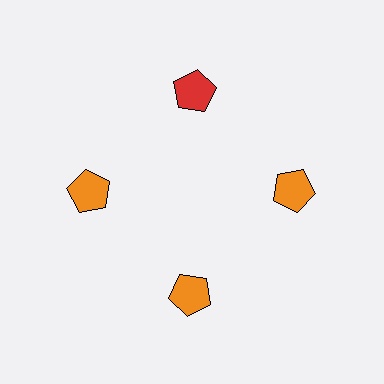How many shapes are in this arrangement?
There are 4 shapes arranged in a ring pattern.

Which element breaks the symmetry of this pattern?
The red pentagon at roughly the 12 o'clock position breaks the symmetry. All other shapes are orange pentagons.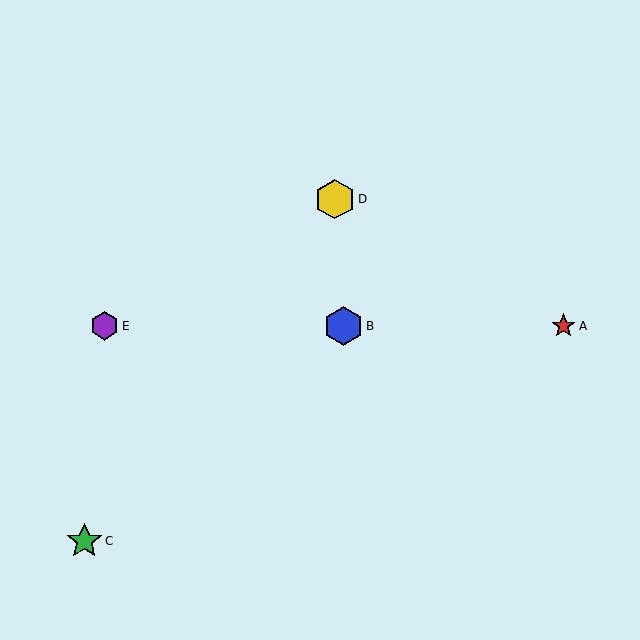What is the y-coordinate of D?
Object D is at y≈199.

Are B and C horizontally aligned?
No, B is at y≈326 and C is at y≈541.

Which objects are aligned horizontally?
Objects A, B, E are aligned horizontally.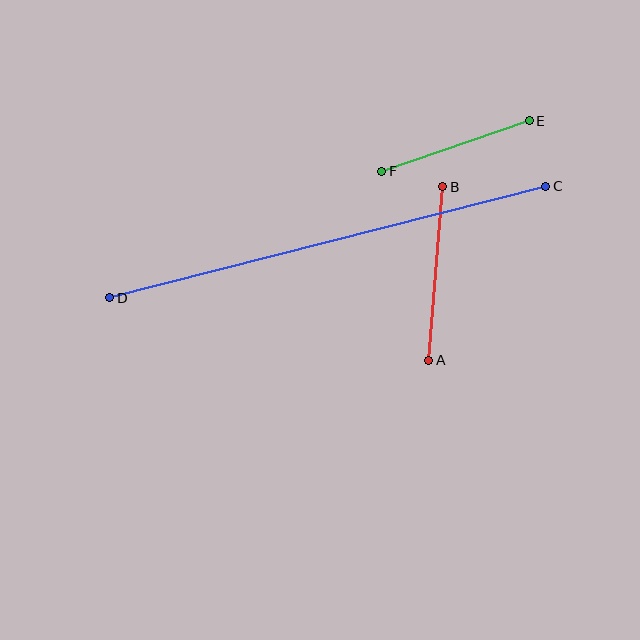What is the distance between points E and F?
The distance is approximately 156 pixels.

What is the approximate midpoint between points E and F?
The midpoint is at approximately (455, 146) pixels.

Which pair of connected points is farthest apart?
Points C and D are farthest apart.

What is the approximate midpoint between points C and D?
The midpoint is at approximately (328, 242) pixels.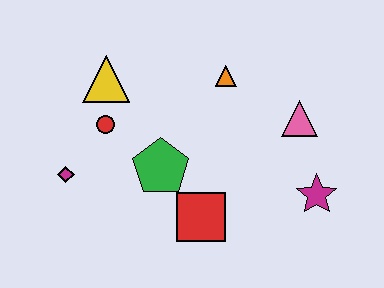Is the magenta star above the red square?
Yes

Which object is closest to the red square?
The green pentagon is closest to the red square.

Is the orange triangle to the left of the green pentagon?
No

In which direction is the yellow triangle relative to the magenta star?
The yellow triangle is to the left of the magenta star.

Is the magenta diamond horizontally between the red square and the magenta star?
No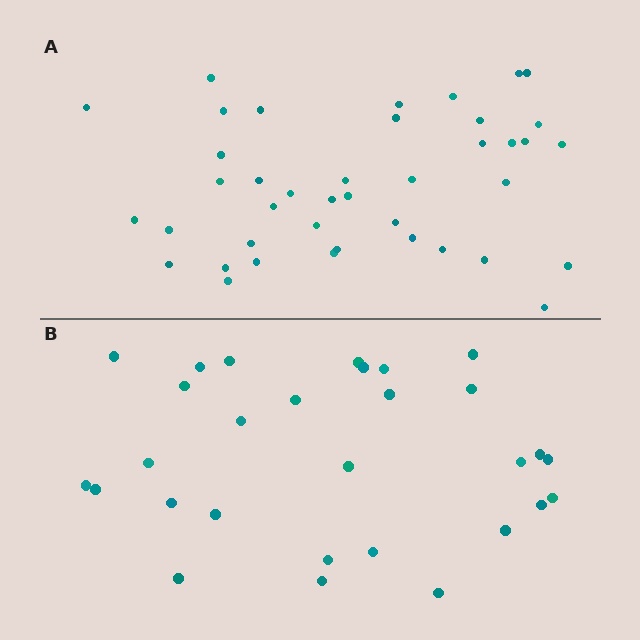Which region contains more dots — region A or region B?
Region A (the top region) has more dots.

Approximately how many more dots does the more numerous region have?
Region A has roughly 12 or so more dots than region B.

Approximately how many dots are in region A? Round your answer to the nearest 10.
About 40 dots. (The exact count is 41, which rounds to 40.)